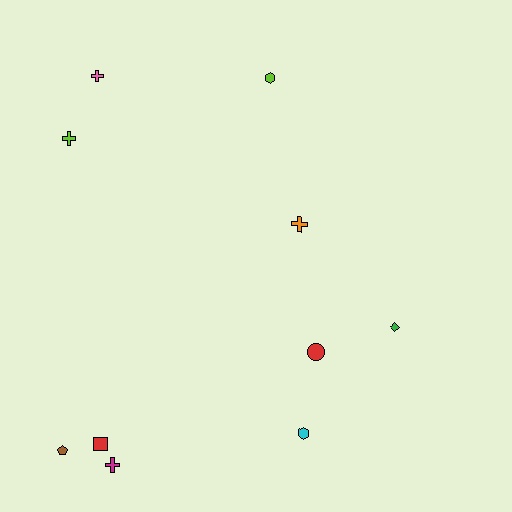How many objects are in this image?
There are 10 objects.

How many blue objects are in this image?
There are no blue objects.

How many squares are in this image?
There is 1 square.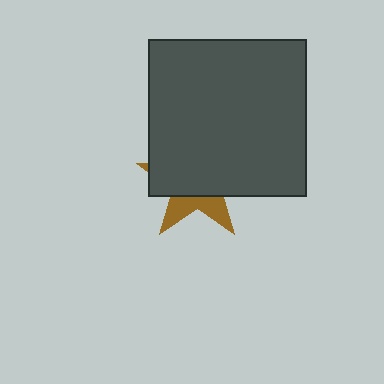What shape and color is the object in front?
The object in front is a dark gray square.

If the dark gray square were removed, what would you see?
You would see the complete brown star.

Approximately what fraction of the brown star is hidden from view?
Roughly 69% of the brown star is hidden behind the dark gray square.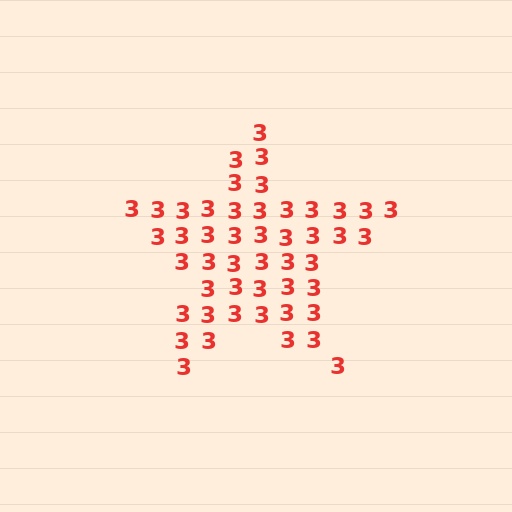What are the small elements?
The small elements are digit 3's.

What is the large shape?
The large shape is a star.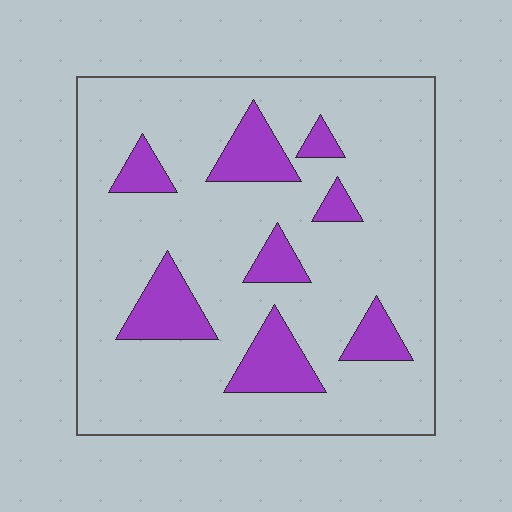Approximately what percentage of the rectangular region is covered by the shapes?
Approximately 20%.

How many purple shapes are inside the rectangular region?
8.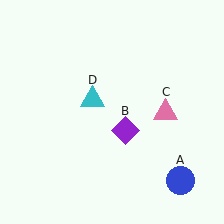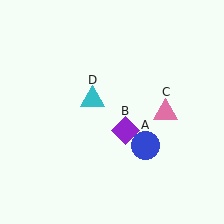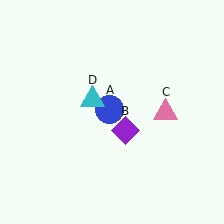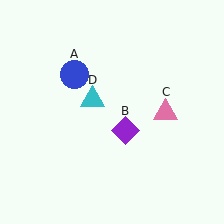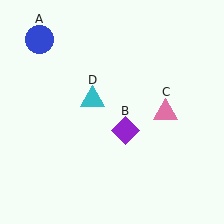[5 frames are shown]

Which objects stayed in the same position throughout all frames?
Purple diamond (object B) and pink triangle (object C) and cyan triangle (object D) remained stationary.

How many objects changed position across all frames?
1 object changed position: blue circle (object A).